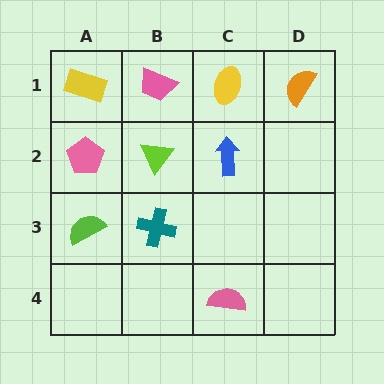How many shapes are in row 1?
4 shapes.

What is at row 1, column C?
A yellow ellipse.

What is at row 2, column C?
A blue arrow.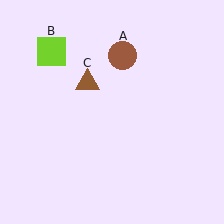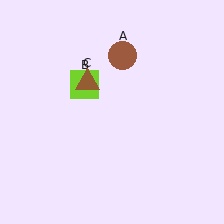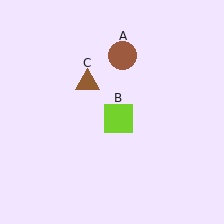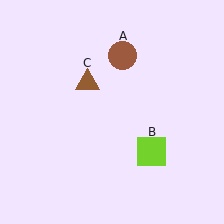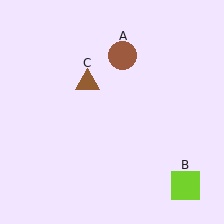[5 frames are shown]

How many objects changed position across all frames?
1 object changed position: lime square (object B).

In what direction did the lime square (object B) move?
The lime square (object B) moved down and to the right.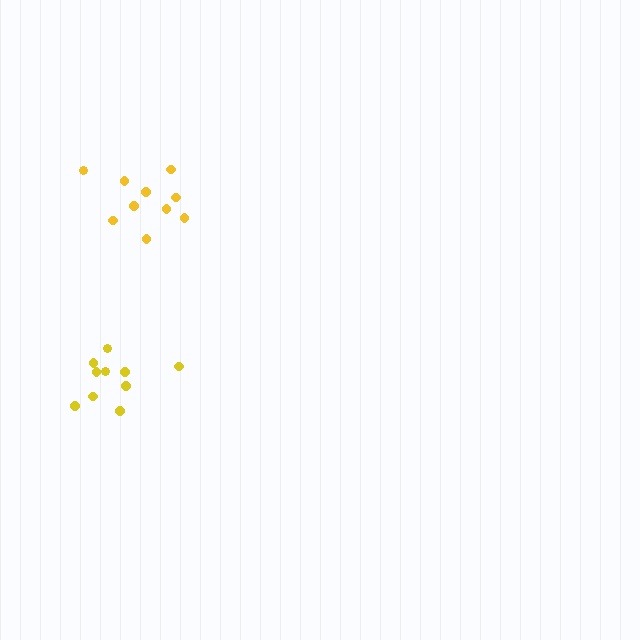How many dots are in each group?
Group 1: 10 dots, Group 2: 10 dots (20 total).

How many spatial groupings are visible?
There are 2 spatial groupings.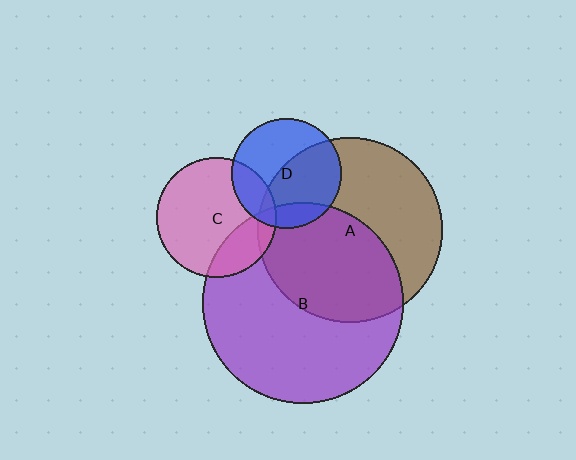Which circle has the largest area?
Circle B (purple).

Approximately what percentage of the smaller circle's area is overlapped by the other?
Approximately 25%.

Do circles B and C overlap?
Yes.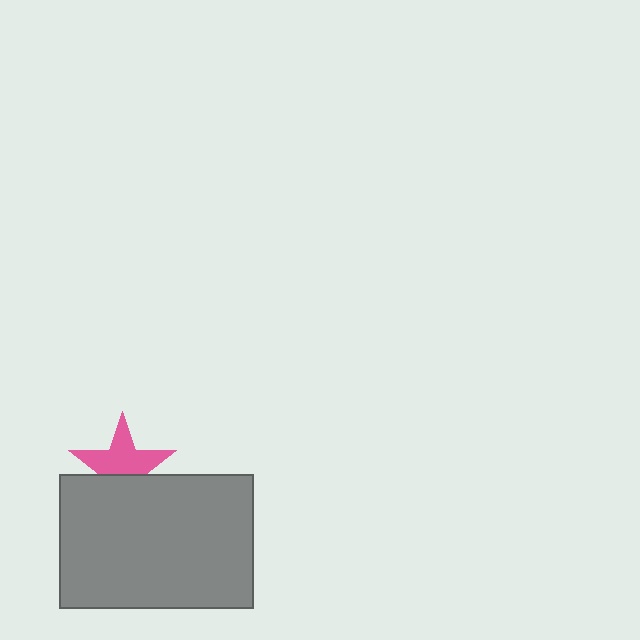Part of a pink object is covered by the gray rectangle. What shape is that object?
It is a star.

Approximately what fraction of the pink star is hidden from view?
Roughly 39% of the pink star is hidden behind the gray rectangle.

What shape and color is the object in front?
The object in front is a gray rectangle.